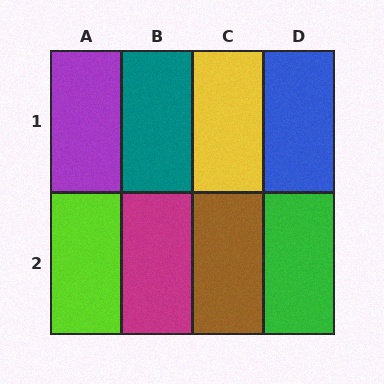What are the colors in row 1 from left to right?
Purple, teal, yellow, blue.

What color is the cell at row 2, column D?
Green.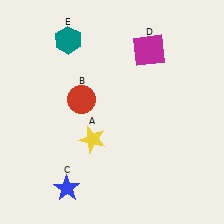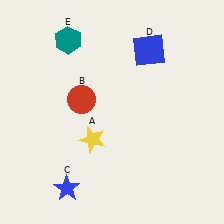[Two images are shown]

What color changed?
The square (D) changed from magenta in Image 1 to blue in Image 2.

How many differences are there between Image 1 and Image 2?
There is 1 difference between the two images.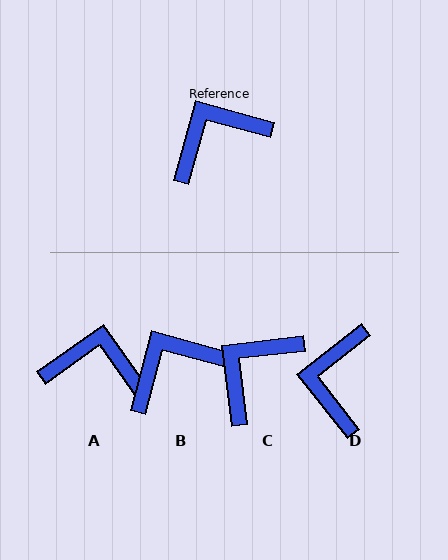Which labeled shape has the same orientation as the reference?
B.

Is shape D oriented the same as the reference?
No, it is off by about 53 degrees.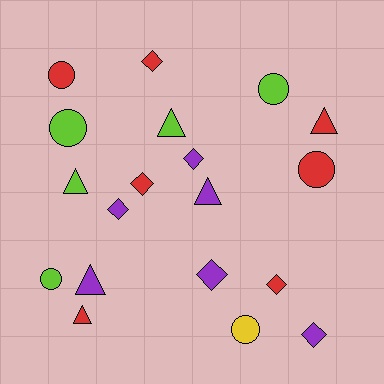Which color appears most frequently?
Red, with 7 objects.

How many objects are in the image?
There are 19 objects.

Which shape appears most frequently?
Diamond, with 7 objects.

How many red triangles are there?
There are 2 red triangles.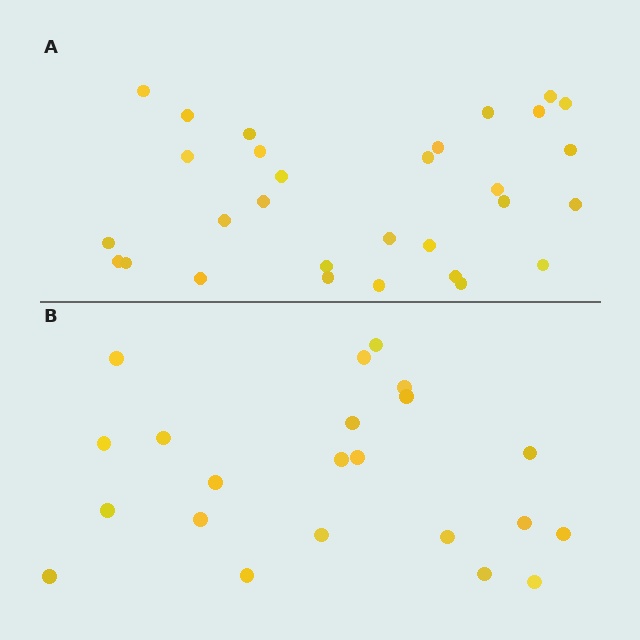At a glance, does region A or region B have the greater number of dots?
Region A (the top region) has more dots.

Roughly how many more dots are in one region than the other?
Region A has roughly 8 or so more dots than region B.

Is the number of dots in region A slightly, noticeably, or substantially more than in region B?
Region A has noticeably more, but not dramatically so. The ratio is roughly 1.4 to 1.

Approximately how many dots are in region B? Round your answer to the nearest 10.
About 20 dots. (The exact count is 22, which rounds to 20.)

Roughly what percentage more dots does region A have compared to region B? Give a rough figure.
About 35% more.